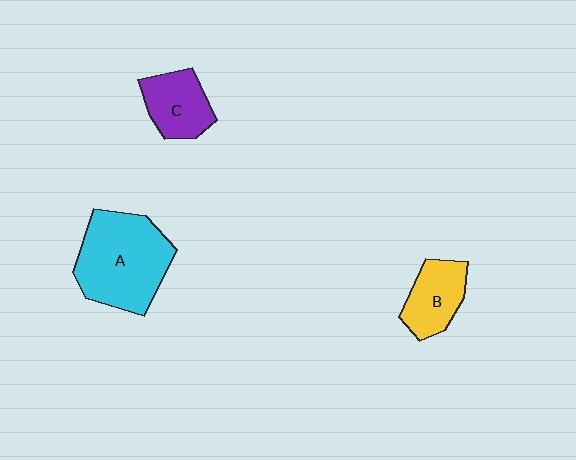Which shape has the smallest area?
Shape B (yellow).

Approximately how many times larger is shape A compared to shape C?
Approximately 2.0 times.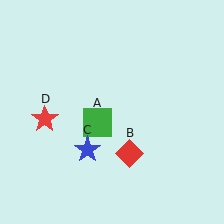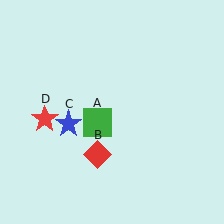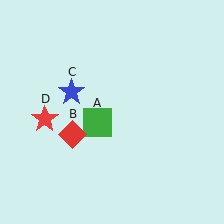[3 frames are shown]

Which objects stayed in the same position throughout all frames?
Green square (object A) and red star (object D) remained stationary.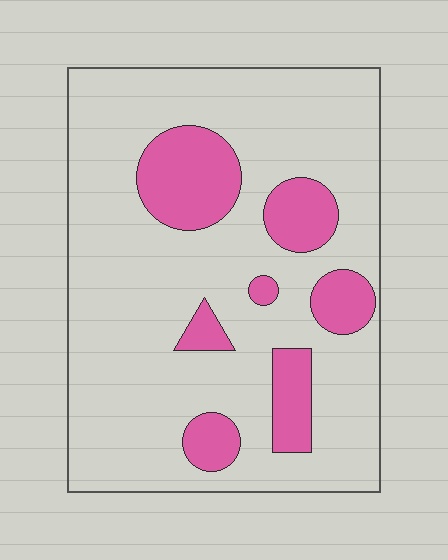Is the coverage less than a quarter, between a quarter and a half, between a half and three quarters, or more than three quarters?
Less than a quarter.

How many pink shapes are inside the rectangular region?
7.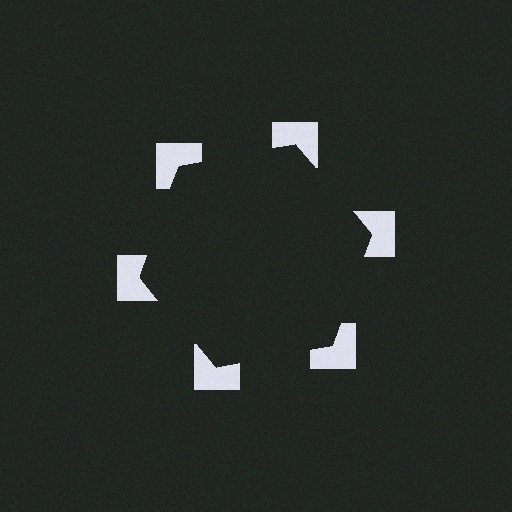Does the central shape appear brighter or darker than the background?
It typically appears slightly darker than the background, even though no actual brightness change is drawn.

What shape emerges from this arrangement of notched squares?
An illusory hexagon — its edges are inferred from the aligned wedge cuts in the notched squares, not physically drawn.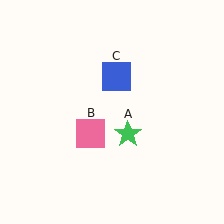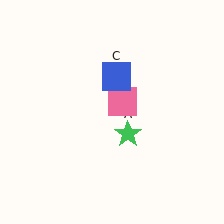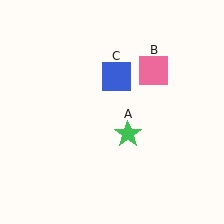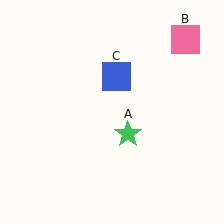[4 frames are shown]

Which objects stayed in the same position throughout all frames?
Green star (object A) and blue square (object C) remained stationary.